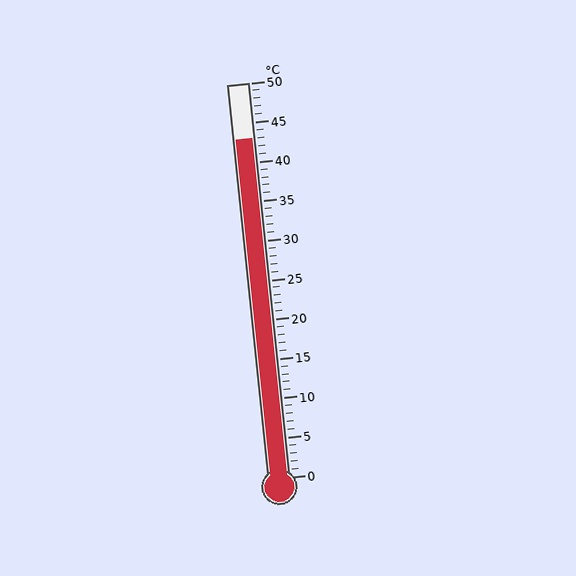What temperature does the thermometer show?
The thermometer shows approximately 43°C.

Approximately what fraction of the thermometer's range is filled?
The thermometer is filled to approximately 85% of its range.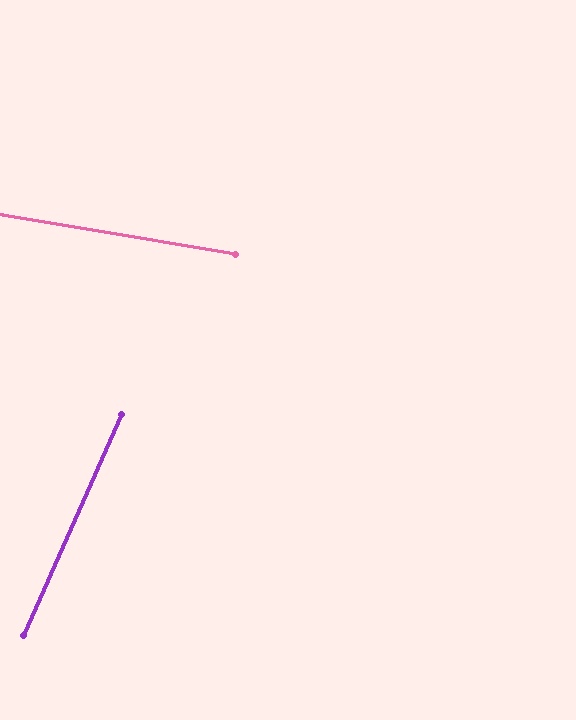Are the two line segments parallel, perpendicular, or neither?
Neither parallel nor perpendicular — they differ by about 76°.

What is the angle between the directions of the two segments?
Approximately 76 degrees.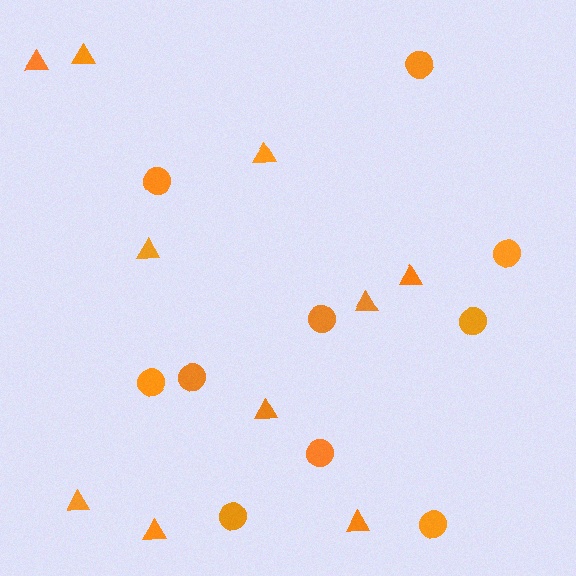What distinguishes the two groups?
There are 2 groups: one group of triangles (10) and one group of circles (10).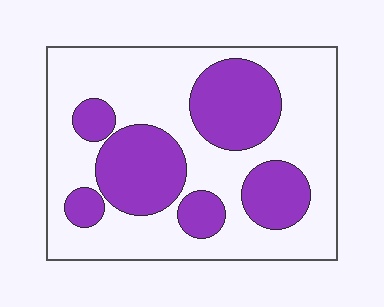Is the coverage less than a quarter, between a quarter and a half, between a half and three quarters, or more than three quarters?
Between a quarter and a half.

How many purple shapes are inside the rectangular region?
6.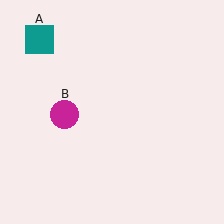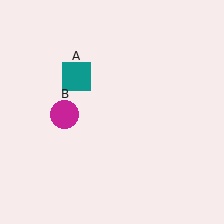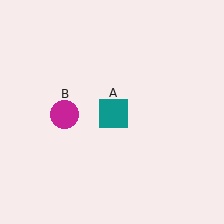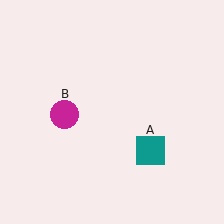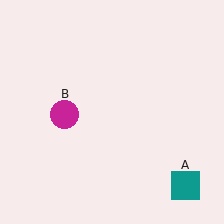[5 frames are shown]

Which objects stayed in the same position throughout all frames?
Magenta circle (object B) remained stationary.